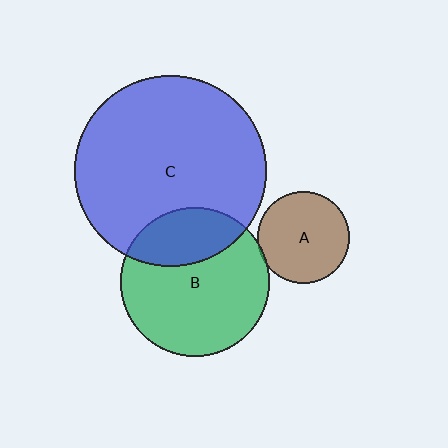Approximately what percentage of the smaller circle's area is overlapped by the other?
Approximately 30%.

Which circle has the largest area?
Circle C (blue).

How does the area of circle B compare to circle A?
Approximately 2.6 times.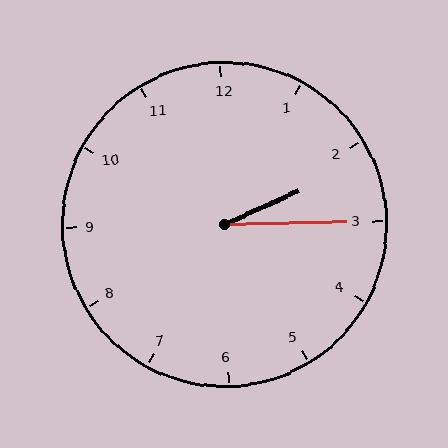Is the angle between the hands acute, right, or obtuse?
It is acute.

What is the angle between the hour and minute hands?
Approximately 22 degrees.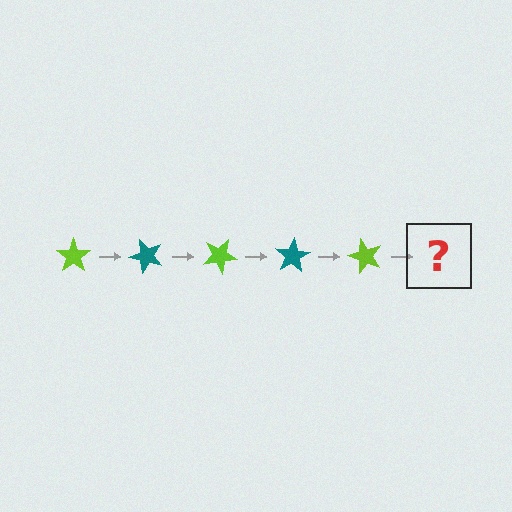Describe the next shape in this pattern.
It should be a teal star, rotated 250 degrees from the start.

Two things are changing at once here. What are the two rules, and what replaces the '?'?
The two rules are that it rotates 50 degrees each step and the color cycles through lime and teal. The '?' should be a teal star, rotated 250 degrees from the start.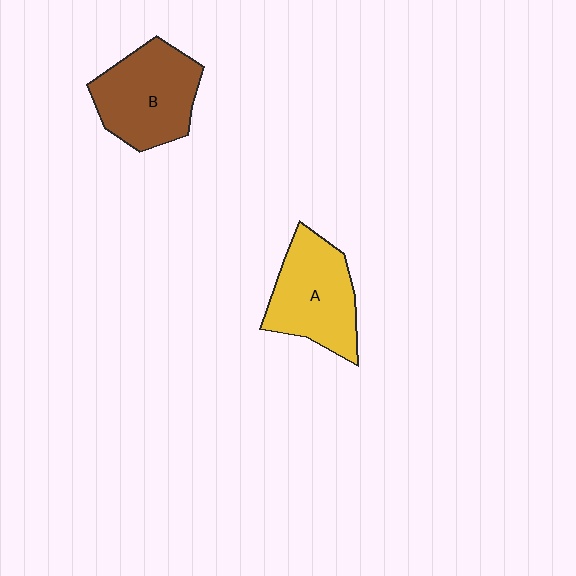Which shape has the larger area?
Shape B (brown).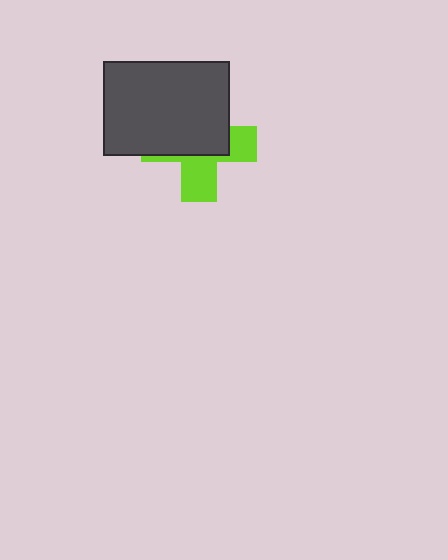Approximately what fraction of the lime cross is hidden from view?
Roughly 58% of the lime cross is hidden behind the dark gray rectangle.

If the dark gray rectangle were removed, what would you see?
You would see the complete lime cross.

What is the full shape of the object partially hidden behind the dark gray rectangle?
The partially hidden object is a lime cross.